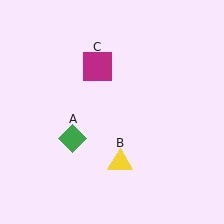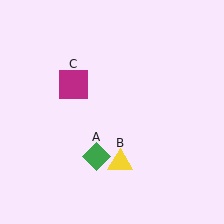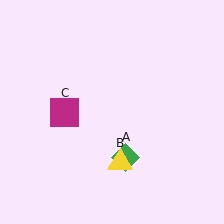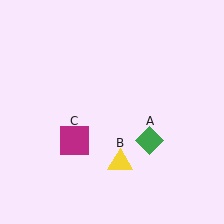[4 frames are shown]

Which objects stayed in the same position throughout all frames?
Yellow triangle (object B) remained stationary.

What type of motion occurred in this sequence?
The green diamond (object A), magenta square (object C) rotated counterclockwise around the center of the scene.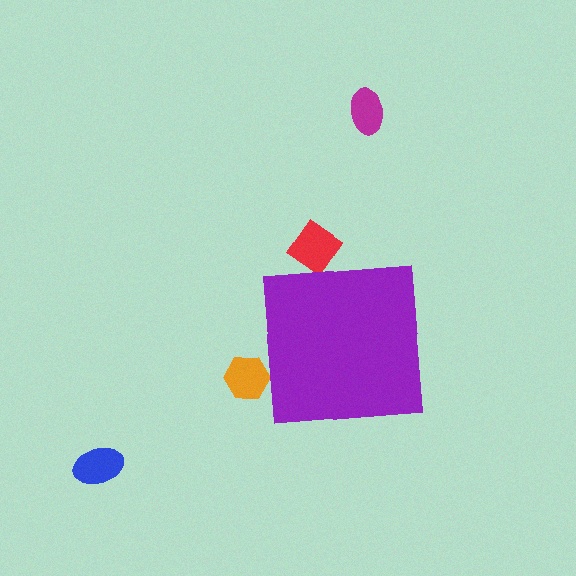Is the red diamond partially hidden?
Yes, the red diamond is partially hidden behind the purple square.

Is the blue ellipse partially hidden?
No, the blue ellipse is fully visible.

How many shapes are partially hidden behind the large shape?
2 shapes are partially hidden.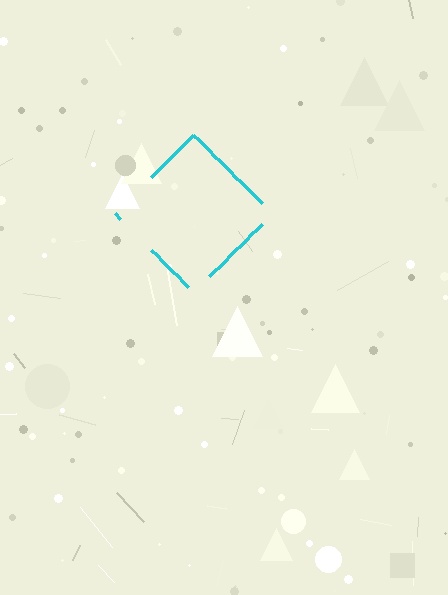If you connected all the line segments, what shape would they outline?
They would outline a diamond.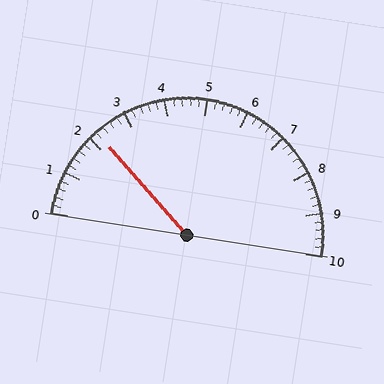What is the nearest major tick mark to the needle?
The nearest major tick mark is 2.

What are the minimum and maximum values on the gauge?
The gauge ranges from 0 to 10.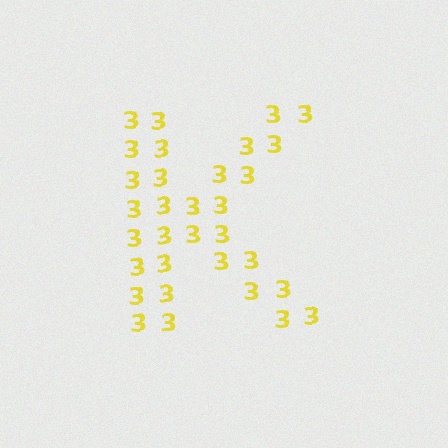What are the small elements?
The small elements are digit 3's.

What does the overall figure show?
The overall figure shows the letter K.